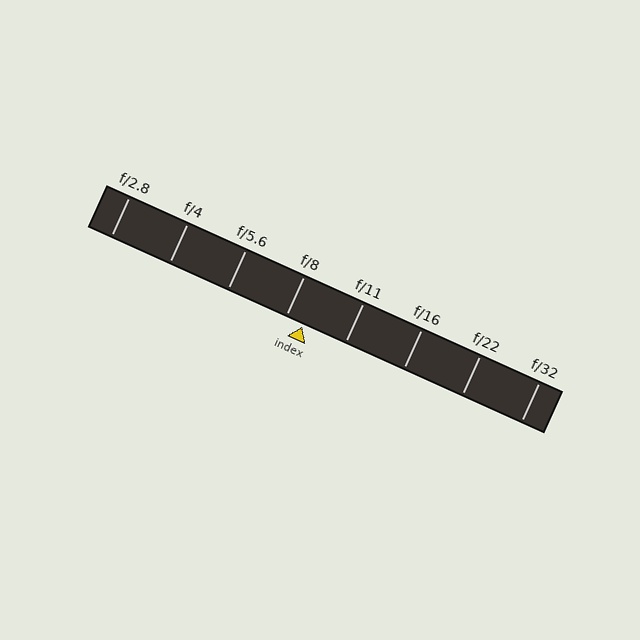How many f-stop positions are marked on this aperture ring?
There are 8 f-stop positions marked.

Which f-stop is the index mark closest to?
The index mark is closest to f/8.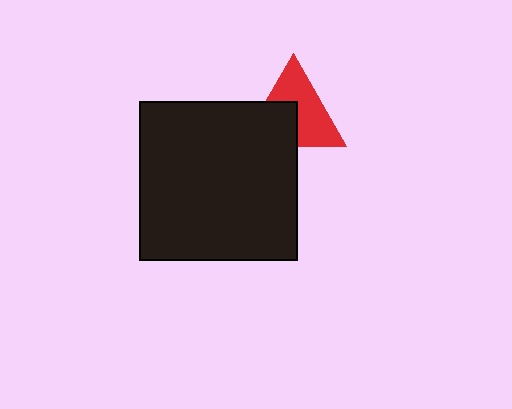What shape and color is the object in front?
The object in front is a black square.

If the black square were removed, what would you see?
You would see the complete red triangle.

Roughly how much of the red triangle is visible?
About half of it is visible (roughly 59%).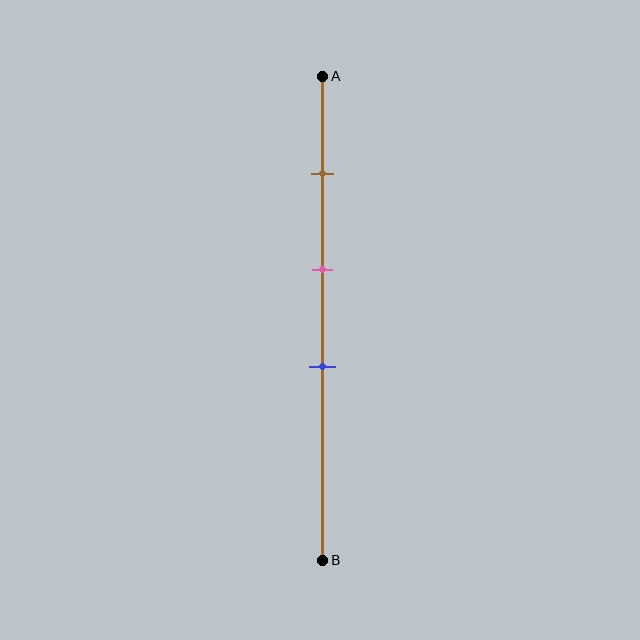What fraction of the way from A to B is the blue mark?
The blue mark is approximately 60% (0.6) of the way from A to B.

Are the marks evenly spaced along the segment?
Yes, the marks are approximately evenly spaced.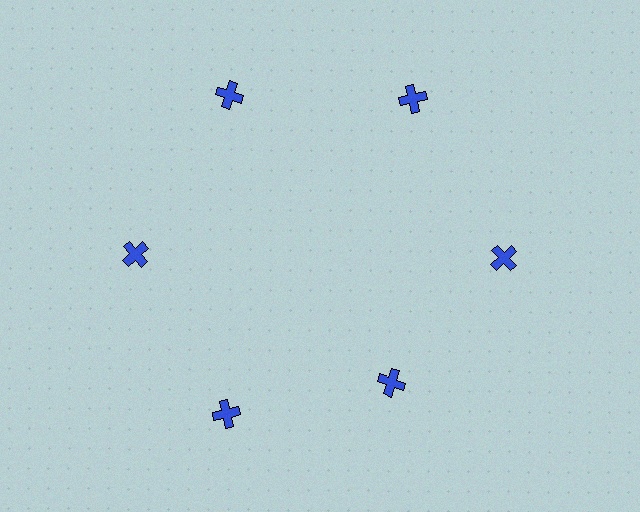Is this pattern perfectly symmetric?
No. The 6 blue crosses are arranged in a ring, but one element near the 5 o'clock position is pulled inward toward the center, breaking the 6-fold rotational symmetry.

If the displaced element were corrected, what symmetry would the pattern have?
It would have 6-fold rotational symmetry — the pattern would map onto itself every 60 degrees.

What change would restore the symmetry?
The symmetry would be restored by moving it outward, back onto the ring so that all 6 crosses sit at equal angles and equal distance from the center.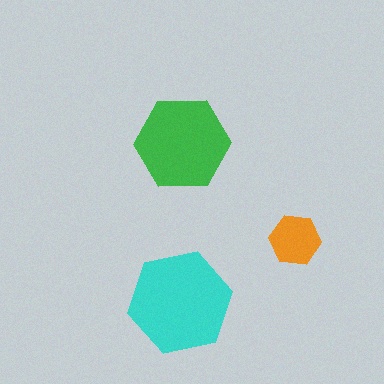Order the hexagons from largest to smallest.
the cyan one, the green one, the orange one.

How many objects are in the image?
There are 3 objects in the image.